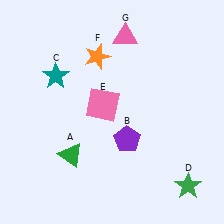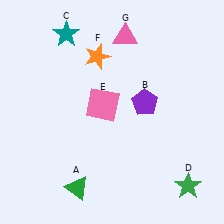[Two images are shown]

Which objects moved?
The objects that moved are: the green triangle (A), the purple pentagon (B), the teal star (C).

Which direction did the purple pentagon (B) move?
The purple pentagon (B) moved up.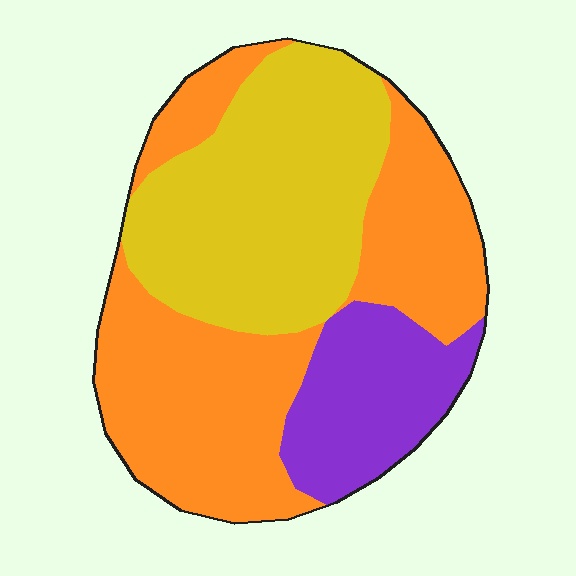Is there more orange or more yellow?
Orange.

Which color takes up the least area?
Purple, at roughly 15%.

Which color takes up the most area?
Orange, at roughly 45%.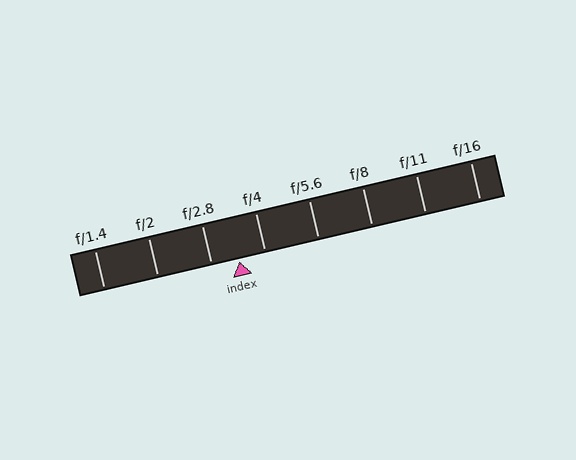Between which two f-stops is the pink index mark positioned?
The index mark is between f/2.8 and f/4.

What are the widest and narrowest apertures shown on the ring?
The widest aperture shown is f/1.4 and the narrowest is f/16.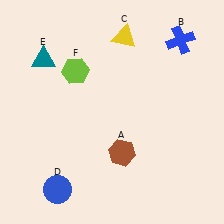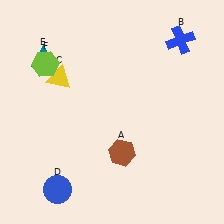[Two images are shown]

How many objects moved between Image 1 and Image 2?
2 objects moved between the two images.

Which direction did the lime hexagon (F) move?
The lime hexagon (F) moved left.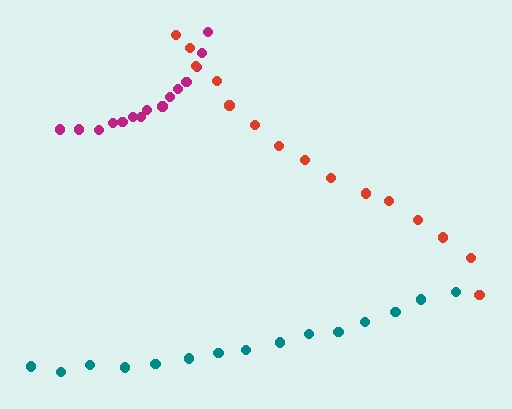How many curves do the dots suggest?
There are 3 distinct paths.